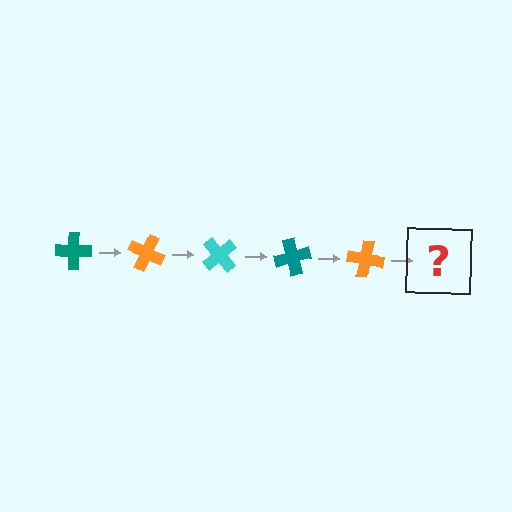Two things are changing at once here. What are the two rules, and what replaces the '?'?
The two rules are that it rotates 25 degrees each step and the color cycles through teal, orange, and cyan. The '?' should be a cyan cross, rotated 125 degrees from the start.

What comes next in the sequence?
The next element should be a cyan cross, rotated 125 degrees from the start.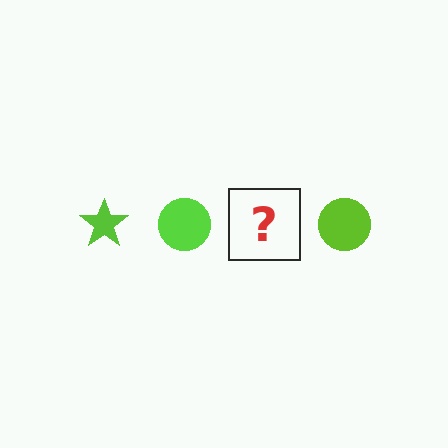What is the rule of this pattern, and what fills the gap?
The rule is that the pattern cycles through star, circle shapes in lime. The gap should be filled with a lime star.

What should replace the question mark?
The question mark should be replaced with a lime star.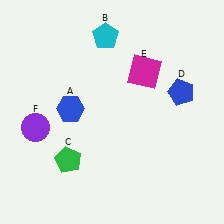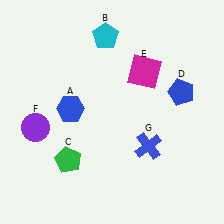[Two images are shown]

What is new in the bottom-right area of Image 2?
A blue cross (G) was added in the bottom-right area of Image 2.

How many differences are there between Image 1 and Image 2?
There is 1 difference between the two images.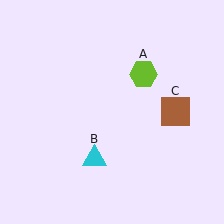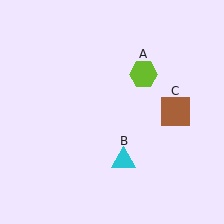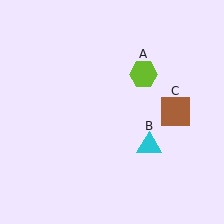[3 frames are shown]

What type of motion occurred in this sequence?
The cyan triangle (object B) rotated counterclockwise around the center of the scene.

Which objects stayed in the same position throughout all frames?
Lime hexagon (object A) and brown square (object C) remained stationary.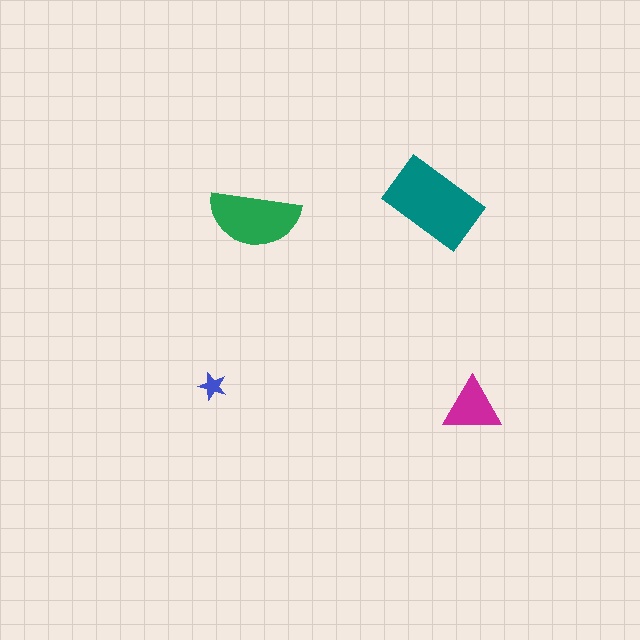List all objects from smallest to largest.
The blue star, the magenta triangle, the green semicircle, the teal rectangle.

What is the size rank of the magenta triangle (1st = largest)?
3rd.